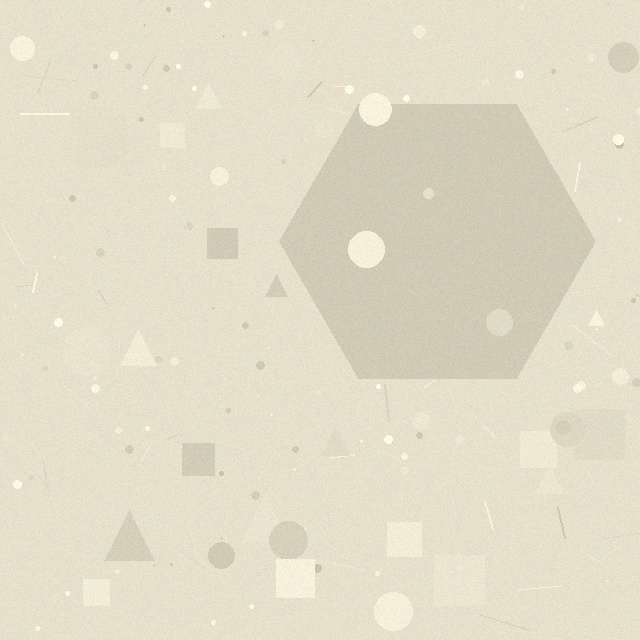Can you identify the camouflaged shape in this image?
The camouflaged shape is a hexagon.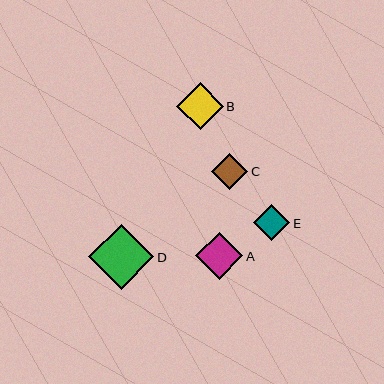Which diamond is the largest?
Diamond D is the largest with a size of approximately 65 pixels.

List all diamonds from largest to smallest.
From largest to smallest: D, A, B, C, E.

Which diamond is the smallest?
Diamond E is the smallest with a size of approximately 36 pixels.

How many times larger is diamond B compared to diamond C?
Diamond B is approximately 1.3 times the size of diamond C.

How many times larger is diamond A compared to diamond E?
Diamond A is approximately 1.3 times the size of diamond E.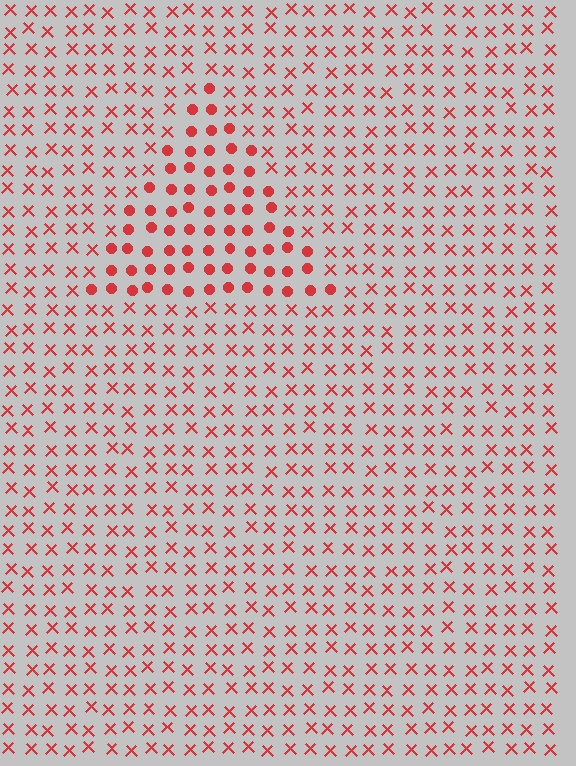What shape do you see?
I see a triangle.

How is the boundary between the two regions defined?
The boundary is defined by a change in element shape: circles inside vs. X marks outside. All elements share the same color and spacing.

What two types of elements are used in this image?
The image uses circles inside the triangle region and X marks outside it.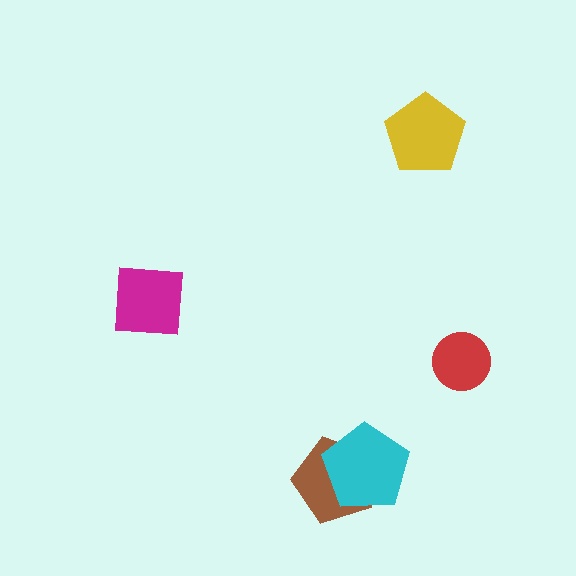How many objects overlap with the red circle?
0 objects overlap with the red circle.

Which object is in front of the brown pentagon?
The cyan pentagon is in front of the brown pentagon.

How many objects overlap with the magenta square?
0 objects overlap with the magenta square.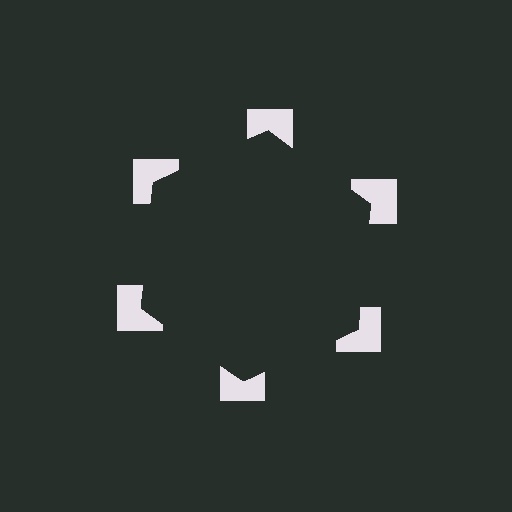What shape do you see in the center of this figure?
An illusory hexagon — its edges are inferred from the aligned wedge cuts in the notched squares, not physically drawn.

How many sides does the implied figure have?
6 sides.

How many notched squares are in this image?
There are 6 — one at each vertex of the illusory hexagon.